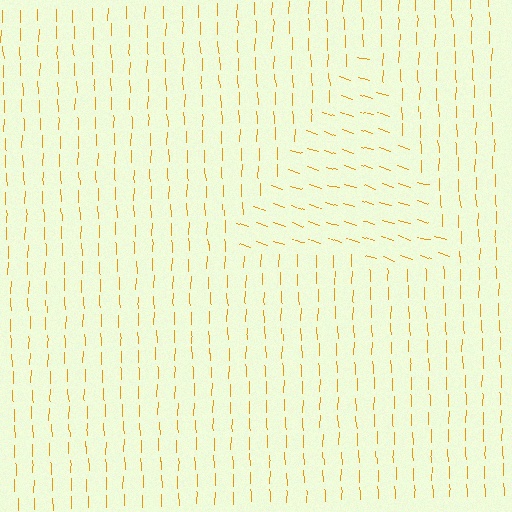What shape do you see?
I see a triangle.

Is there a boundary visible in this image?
Yes, there is a texture boundary formed by a change in line orientation.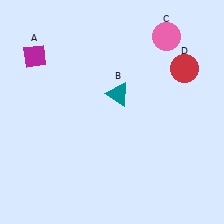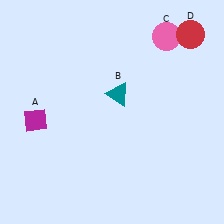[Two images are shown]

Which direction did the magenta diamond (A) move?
The magenta diamond (A) moved down.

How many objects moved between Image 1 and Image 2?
2 objects moved between the two images.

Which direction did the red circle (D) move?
The red circle (D) moved up.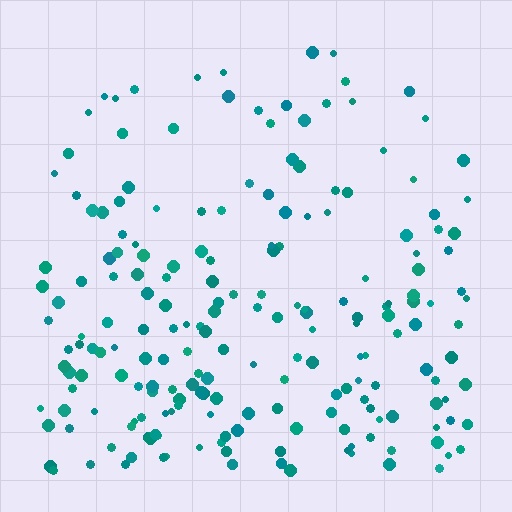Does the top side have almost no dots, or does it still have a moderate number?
Still a moderate number, just noticeably fewer than the bottom.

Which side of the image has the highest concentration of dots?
The bottom.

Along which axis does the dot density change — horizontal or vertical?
Vertical.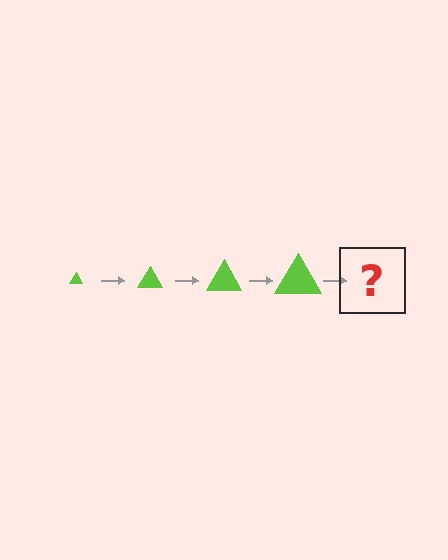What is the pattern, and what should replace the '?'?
The pattern is that the triangle gets progressively larger each step. The '?' should be a lime triangle, larger than the previous one.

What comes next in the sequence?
The next element should be a lime triangle, larger than the previous one.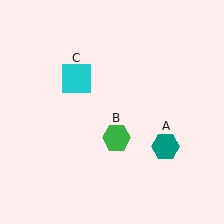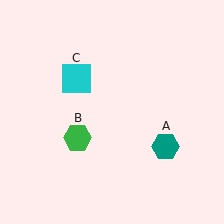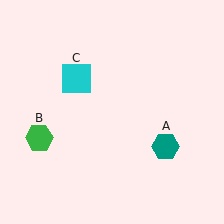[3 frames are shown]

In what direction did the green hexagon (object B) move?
The green hexagon (object B) moved left.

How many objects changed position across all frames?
1 object changed position: green hexagon (object B).